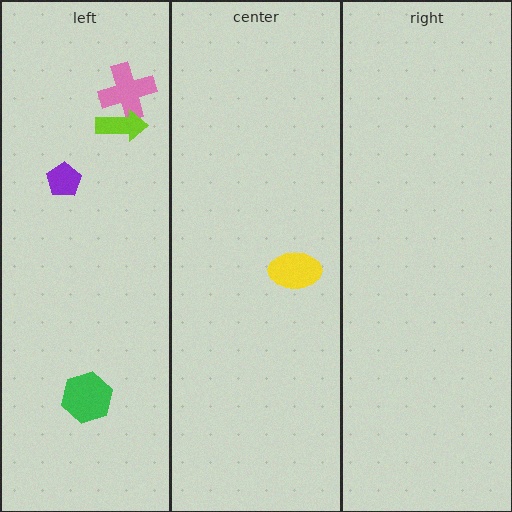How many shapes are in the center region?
1.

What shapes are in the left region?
The pink cross, the green hexagon, the purple pentagon, the lime arrow.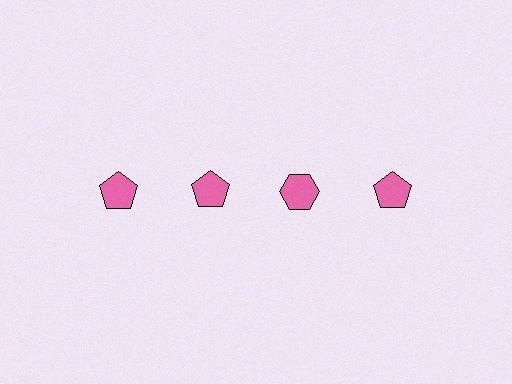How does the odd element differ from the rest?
It has a different shape: hexagon instead of pentagon.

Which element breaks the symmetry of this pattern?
The pink hexagon in the top row, center column breaks the symmetry. All other shapes are pink pentagons.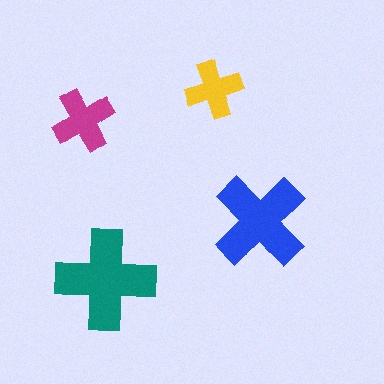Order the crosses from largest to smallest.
the teal one, the blue one, the magenta one, the yellow one.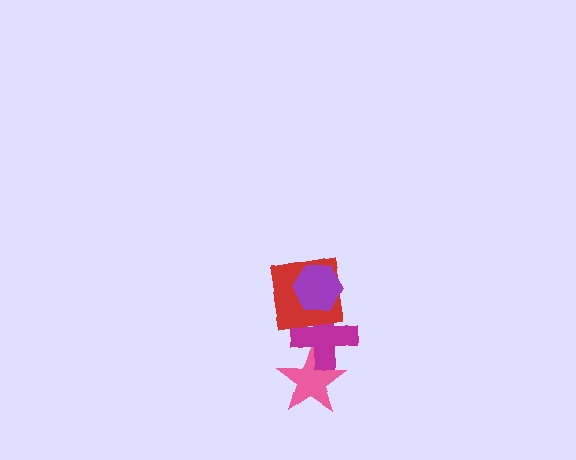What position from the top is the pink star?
The pink star is 4th from the top.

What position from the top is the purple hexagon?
The purple hexagon is 1st from the top.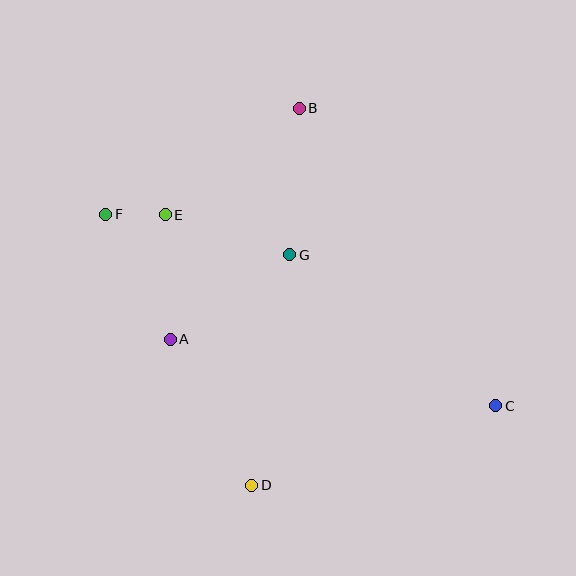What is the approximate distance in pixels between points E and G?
The distance between E and G is approximately 131 pixels.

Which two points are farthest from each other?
Points C and F are farthest from each other.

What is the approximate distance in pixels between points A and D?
The distance between A and D is approximately 167 pixels.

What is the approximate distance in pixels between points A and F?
The distance between A and F is approximately 141 pixels.